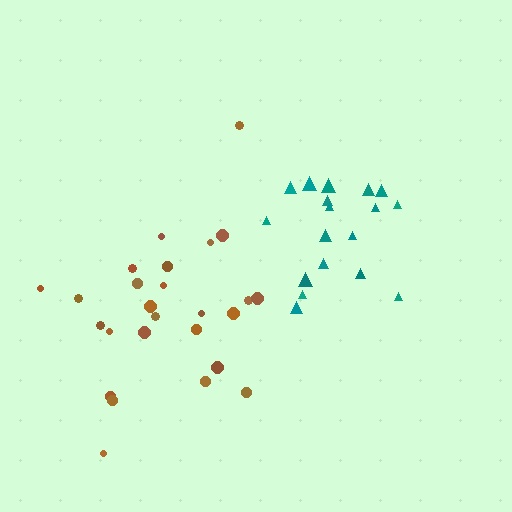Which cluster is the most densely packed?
Teal.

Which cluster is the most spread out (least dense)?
Brown.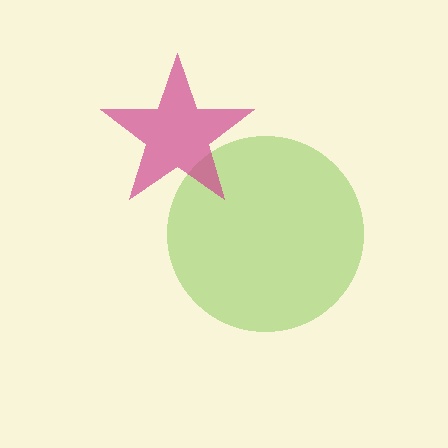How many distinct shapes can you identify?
There are 2 distinct shapes: a lime circle, a magenta star.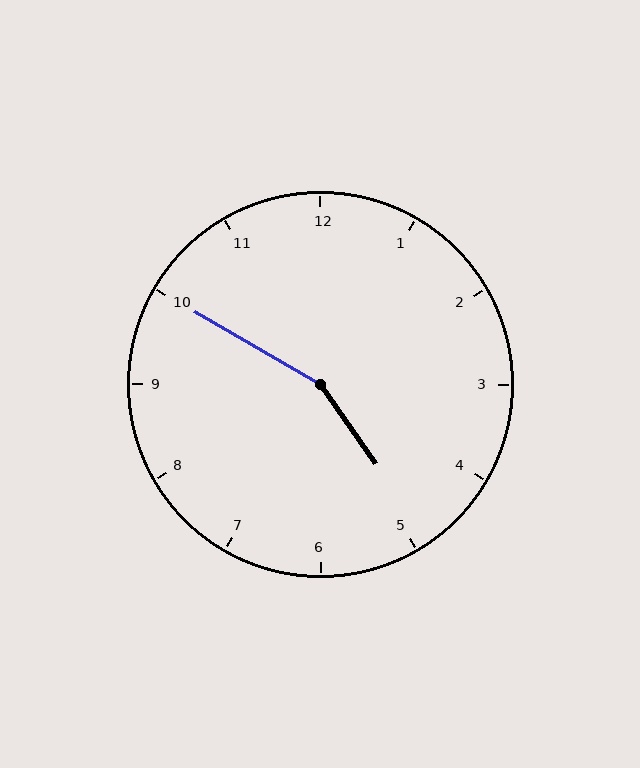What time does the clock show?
4:50.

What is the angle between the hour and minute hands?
Approximately 155 degrees.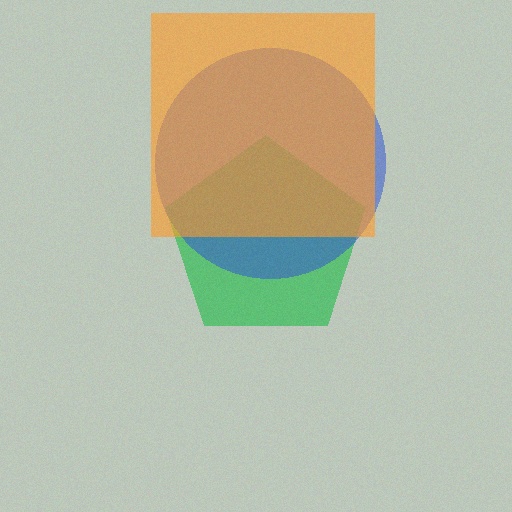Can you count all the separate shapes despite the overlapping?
Yes, there are 3 separate shapes.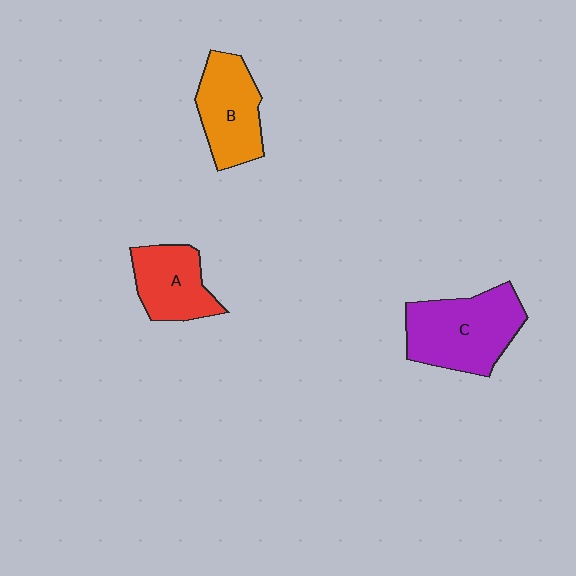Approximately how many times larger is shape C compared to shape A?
Approximately 1.5 times.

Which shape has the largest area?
Shape C (purple).